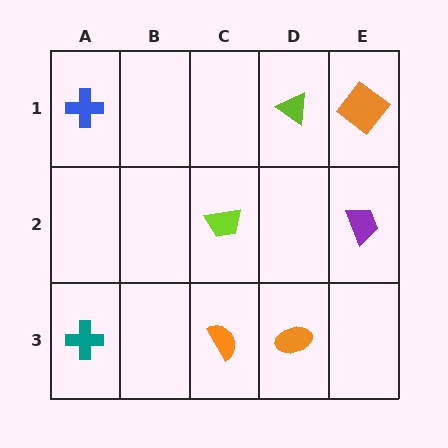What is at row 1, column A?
A blue cross.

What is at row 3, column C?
An orange semicircle.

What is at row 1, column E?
An orange diamond.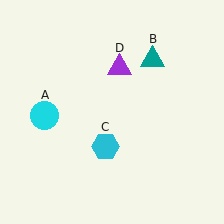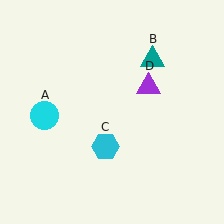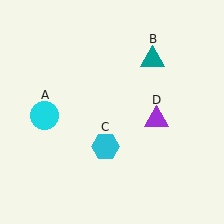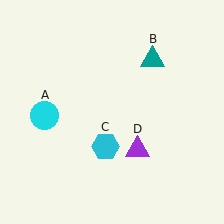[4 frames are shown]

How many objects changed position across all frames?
1 object changed position: purple triangle (object D).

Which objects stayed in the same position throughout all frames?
Cyan circle (object A) and teal triangle (object B) and cyan hexagon (object C) remained stationary.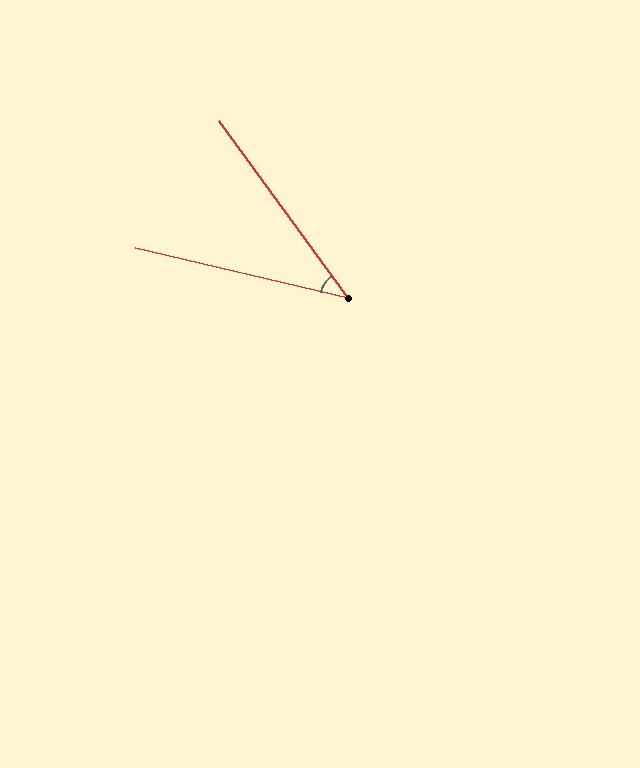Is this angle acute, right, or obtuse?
It is acute.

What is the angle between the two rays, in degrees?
Approximately 41 degrees.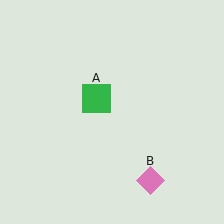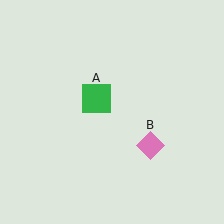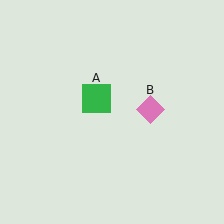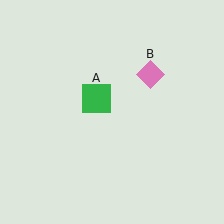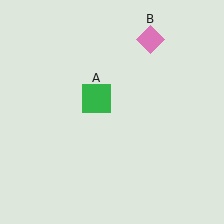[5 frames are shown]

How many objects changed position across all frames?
1 object changed position: pink diamond (object B).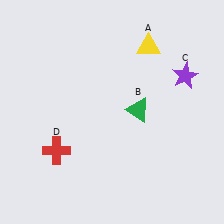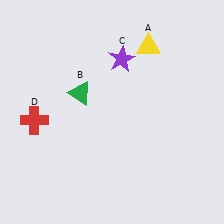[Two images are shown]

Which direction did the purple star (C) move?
The purple star (C) moved left.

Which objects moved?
The objects that moved are: the green triangle (B), the purple star (C), the red cross (D).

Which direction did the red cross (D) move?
The red cross (D) moved up.